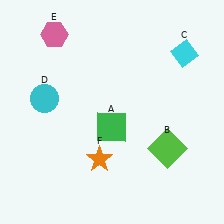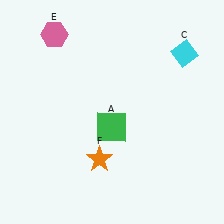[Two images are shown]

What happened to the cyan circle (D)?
The cyan circle (D) was removed in Image 2. It was in the top-left area of Image 1.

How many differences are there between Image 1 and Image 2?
There are 2 differences between the two images.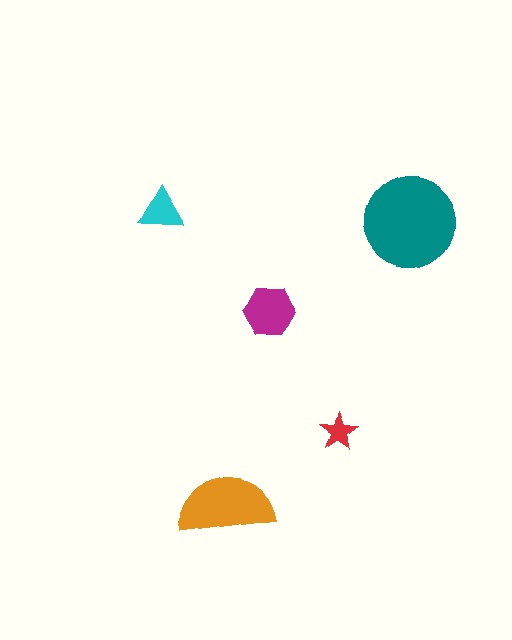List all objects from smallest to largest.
The red star, the cyan triangle, the magenta hexagon, the orange semicircle, the teal circle.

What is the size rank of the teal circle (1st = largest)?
1st.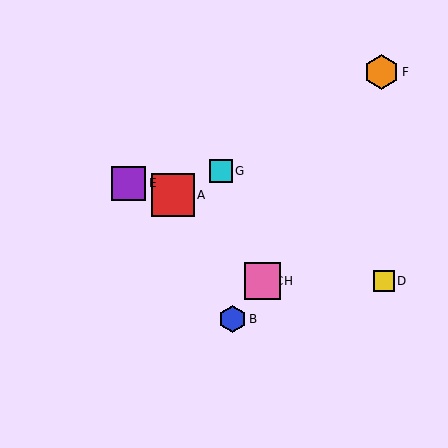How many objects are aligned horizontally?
3 objects (C, D, H) are aligned horizontally.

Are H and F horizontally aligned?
No, H is at y≈281 and F is at y≈72.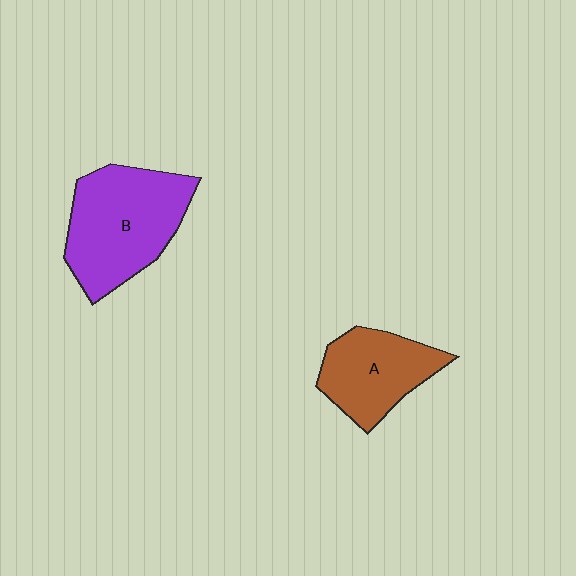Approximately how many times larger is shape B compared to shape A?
Approximately 1.4 times.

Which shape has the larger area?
Shape B (purple).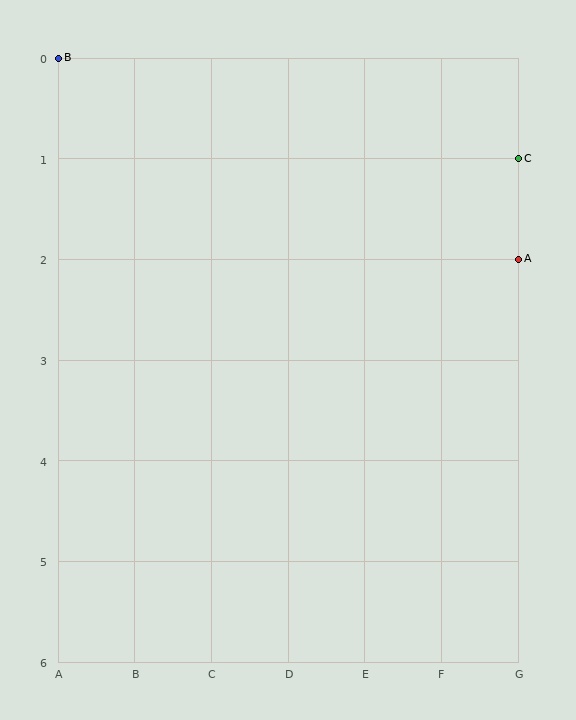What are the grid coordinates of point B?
Point B is at grid coordinates (A, 0).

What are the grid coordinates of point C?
Point C is at grid coordinates (G, 1).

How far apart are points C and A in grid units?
Points C and A are 1 row apart.